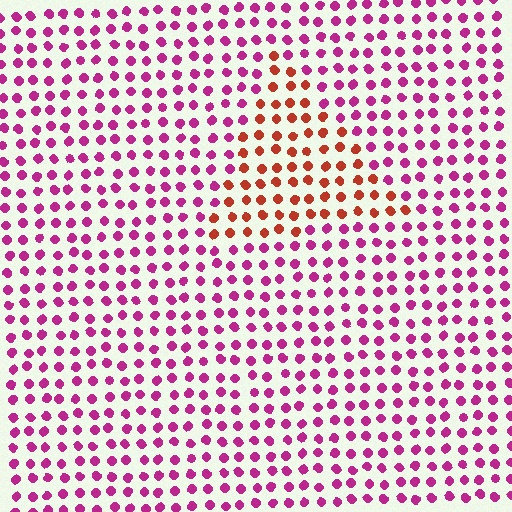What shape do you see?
I see a triangle.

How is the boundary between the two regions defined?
The boundary is defined purely by a slight shift in hue (about 49 degrees). Spacing, size, and orientation are identical on both sides.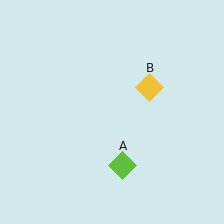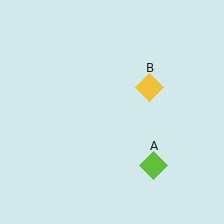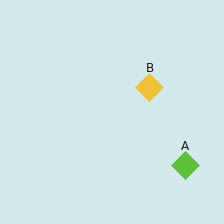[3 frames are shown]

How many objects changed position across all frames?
1 object changed position: lime diamond (object A).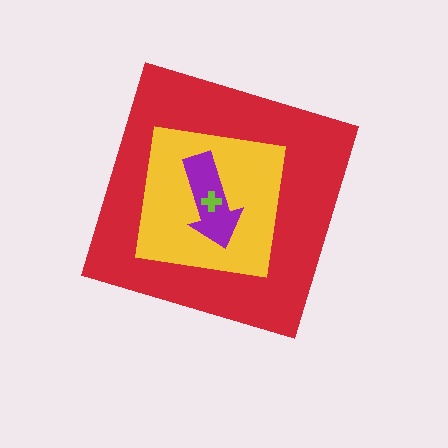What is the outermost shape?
The red diamond.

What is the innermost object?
The lime cross.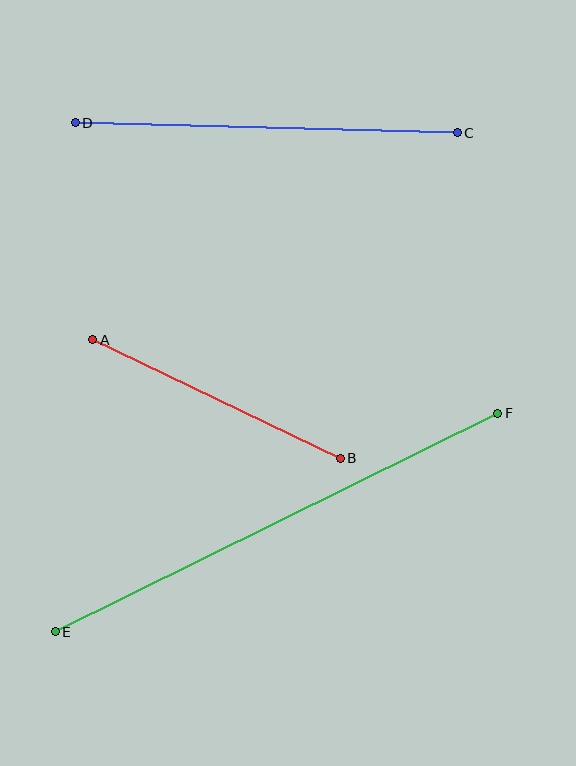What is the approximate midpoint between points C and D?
The midpoint is at approximately (266, 128) pixels.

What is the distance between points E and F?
The distance is approximately 494 pixels.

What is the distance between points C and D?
The distance is approximately 382 pixels.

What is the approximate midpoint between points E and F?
The midpoint is at approximately (277, 522) pixels.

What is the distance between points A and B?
The distance is approximately 274 pixels.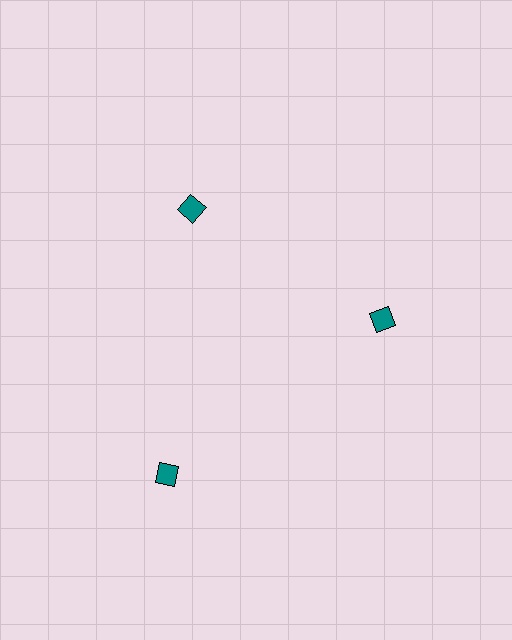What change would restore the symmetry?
The symmetry would be restored by moving it inward, back onto the ring so that all 3 diamonds sit at equal angles and equal distance from the center.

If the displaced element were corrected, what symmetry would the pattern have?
It would have 3-fold rotational symmetry — the pattern would map onto itself every 120 degrees.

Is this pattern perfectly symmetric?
No. The 3 teal diamonds are arranged in a ring, but one element near the 7 o'clock position is pushed outward from the center, breaking the 3-fold rotational symmetry.